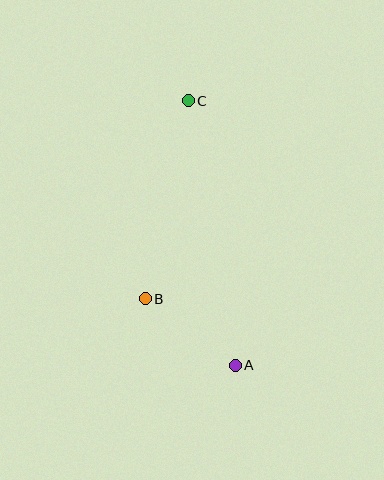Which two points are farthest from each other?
Points A and C are farthest from each other.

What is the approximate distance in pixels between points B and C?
The distance between B and C is approximately 203 pixels.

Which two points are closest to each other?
Points A and B are closest to each other.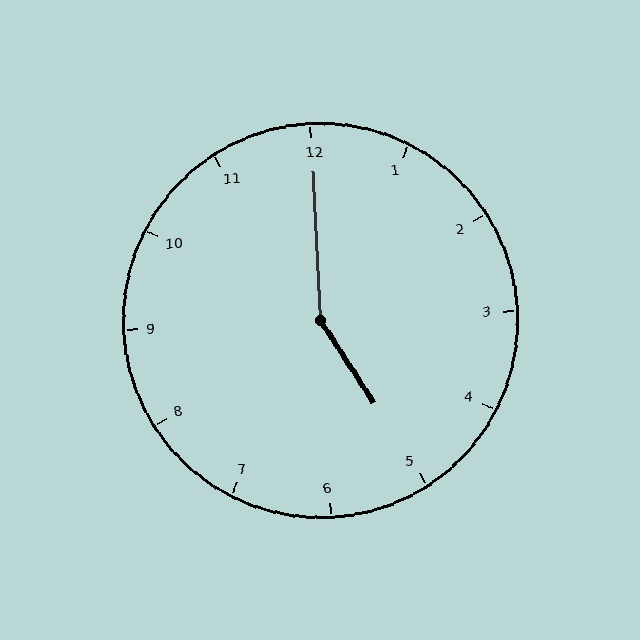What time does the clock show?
5:00.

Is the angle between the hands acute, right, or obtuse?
It is obtuse.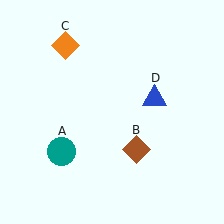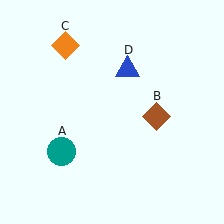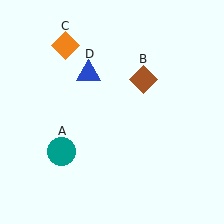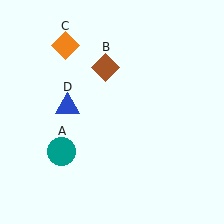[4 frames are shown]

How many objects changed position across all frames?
2 objects changed position: brown diamond (object B), blue triangle (object D).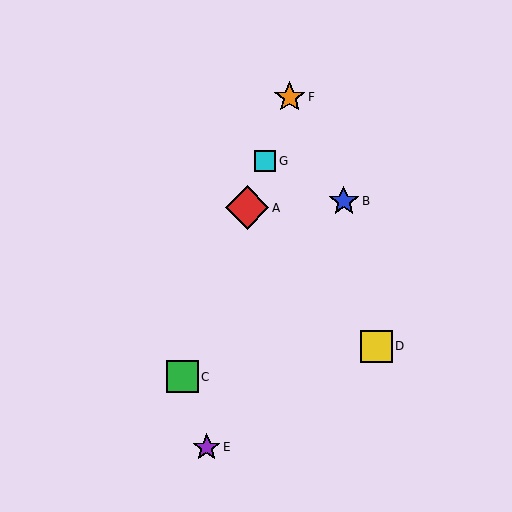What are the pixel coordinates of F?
Object F is at (290, 97).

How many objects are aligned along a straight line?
4 objects (A, C, F, G) are aligned along a straight line.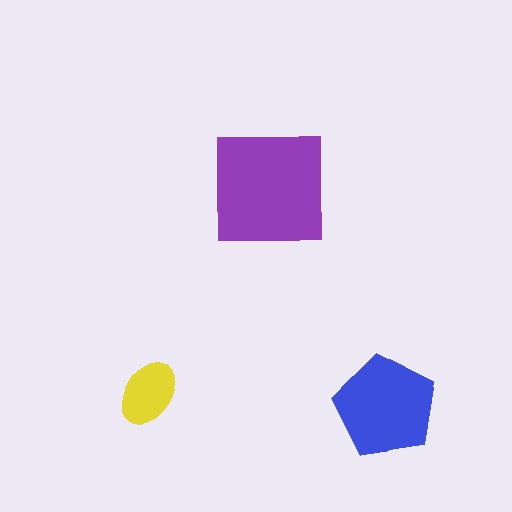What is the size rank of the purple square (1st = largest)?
1st.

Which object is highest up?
The purple square is topmost.